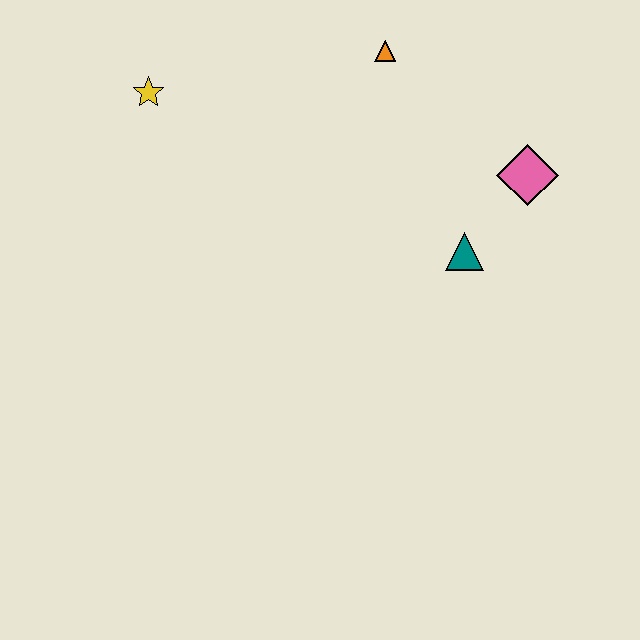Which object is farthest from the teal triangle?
The yellow star is farthest from the teal triangle.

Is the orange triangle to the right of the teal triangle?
No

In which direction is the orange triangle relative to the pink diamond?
The orange triangle is to the left of the pink diamond.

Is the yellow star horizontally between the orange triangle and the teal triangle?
No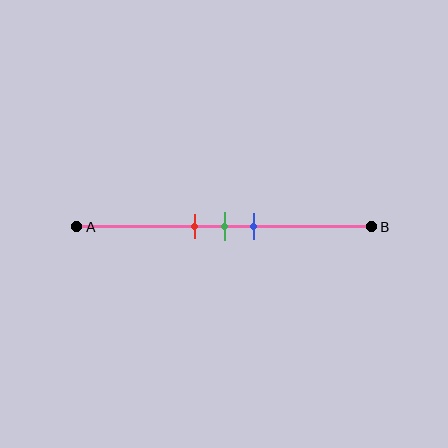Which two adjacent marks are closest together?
The red and green marks are the closest adjacent pair.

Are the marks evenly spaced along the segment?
Yes, the marks are approximately evenly spaced.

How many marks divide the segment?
There are 3 marks dividing the segment.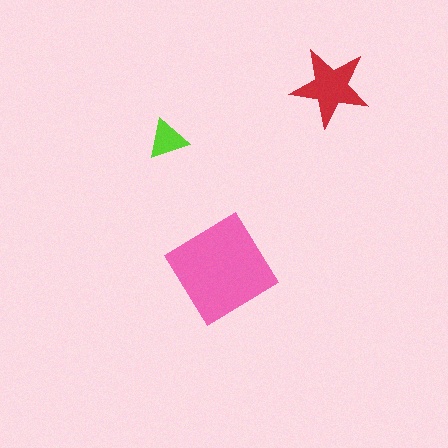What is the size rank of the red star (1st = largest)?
2nd.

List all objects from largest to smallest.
The pink diamond, the red star, the lime triangle.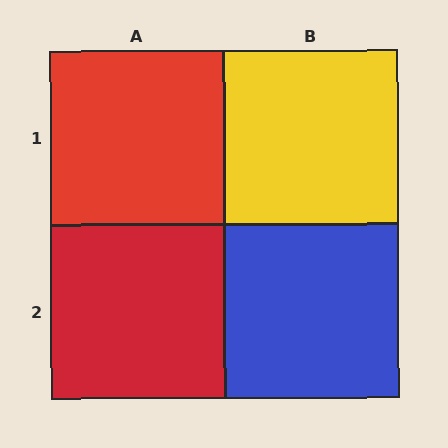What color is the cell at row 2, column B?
Blue.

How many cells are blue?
1 cell is blue.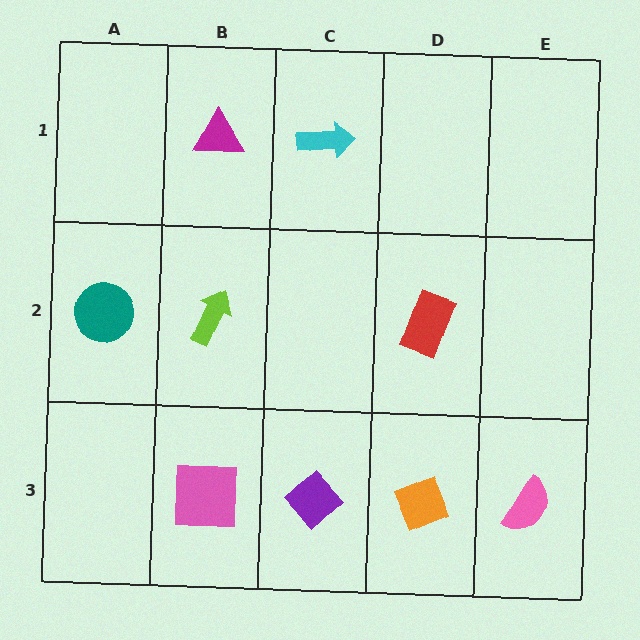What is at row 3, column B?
A pink square.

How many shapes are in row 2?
3 shapes.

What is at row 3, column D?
An orange diamond.